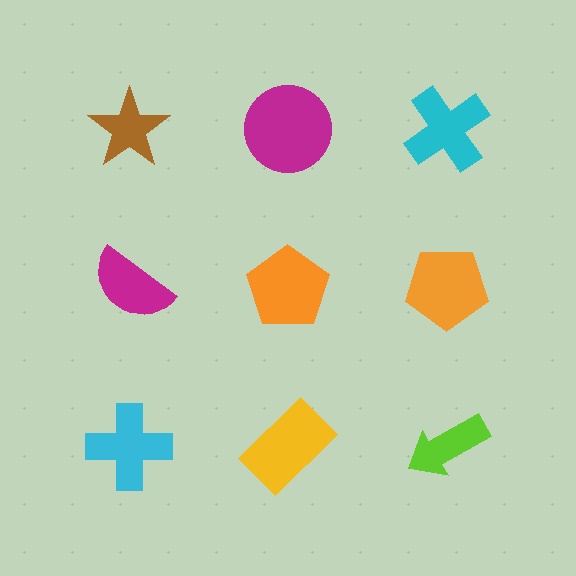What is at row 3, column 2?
A yellow rectangle.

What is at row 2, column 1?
A magenta semicircle.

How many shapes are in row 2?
3 shapes.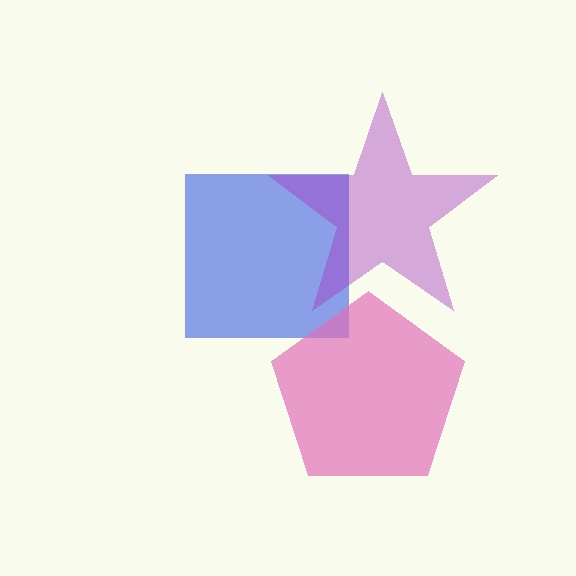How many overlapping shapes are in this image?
There are 3 overlapping shapes in the image.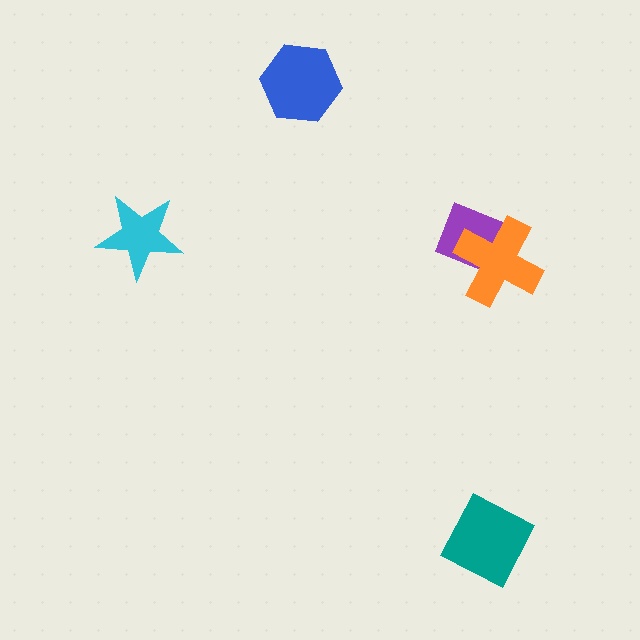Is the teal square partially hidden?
No, no other shape covers it.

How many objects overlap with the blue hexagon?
0 objects overlap with the blue hexagon.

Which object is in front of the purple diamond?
The orange cross is in front of the purple diamond.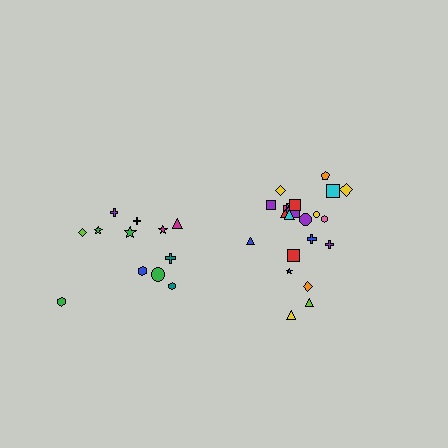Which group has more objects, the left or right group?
The right group.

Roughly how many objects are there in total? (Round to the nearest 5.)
Roughly 35 objects in total.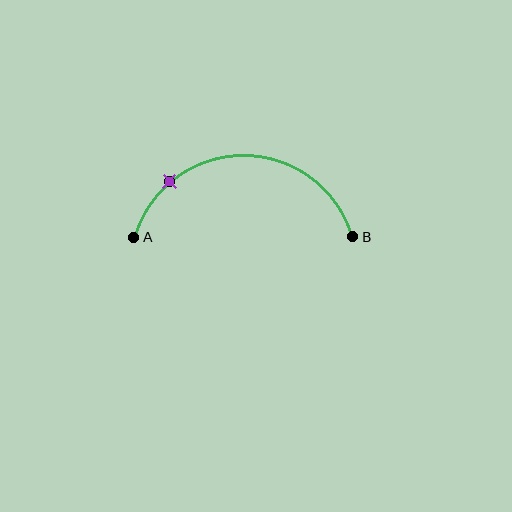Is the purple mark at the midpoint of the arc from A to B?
No. The purple mark lies on the arc but is closer to endpoint A. The arc midpoint would be at the point on the curve equidistant along the arc from both A and B.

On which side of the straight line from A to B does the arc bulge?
The arc bulges above the straight line connecting A and B.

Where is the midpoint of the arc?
The arc midpoint is the point on the curve farthest from the straight line joining A and B. It sits above that line.